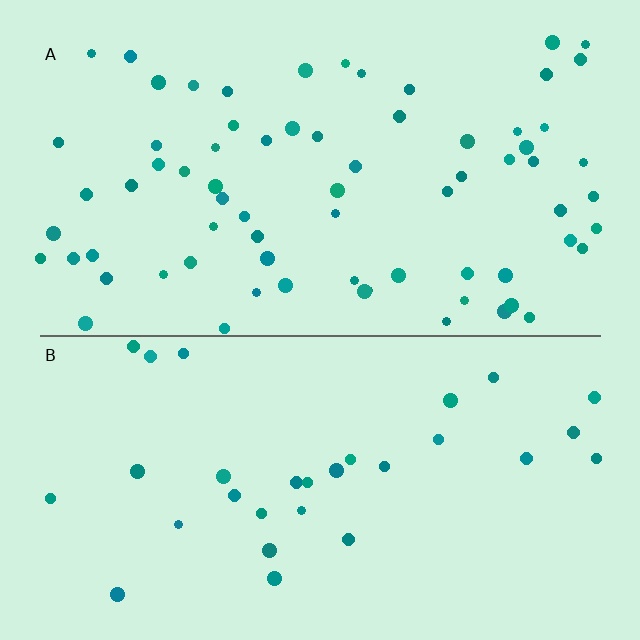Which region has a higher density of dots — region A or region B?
A (the top).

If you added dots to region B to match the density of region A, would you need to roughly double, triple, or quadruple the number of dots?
Approximately double.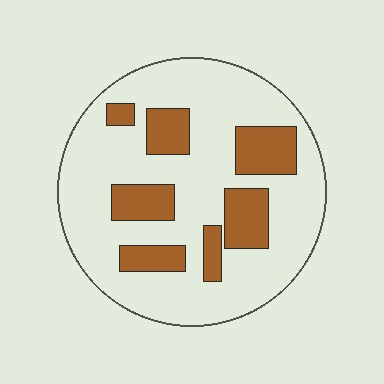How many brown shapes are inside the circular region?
7.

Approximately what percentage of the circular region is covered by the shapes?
Approximately 25%.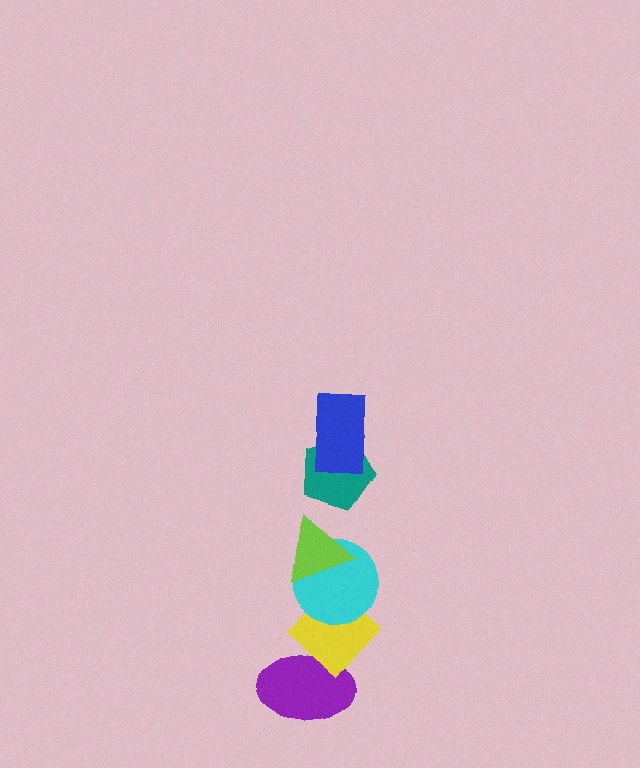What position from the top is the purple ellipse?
The purple ellipse is 6th from the top.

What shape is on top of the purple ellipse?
The yellow diamond is on top of the purple ellipse.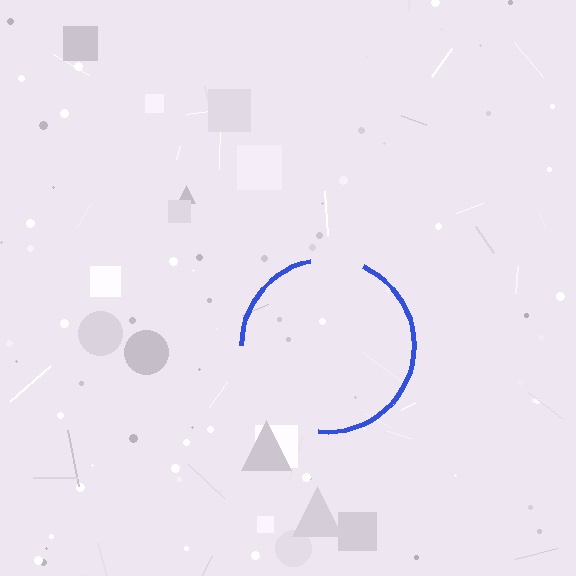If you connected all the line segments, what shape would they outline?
They would outline a circle.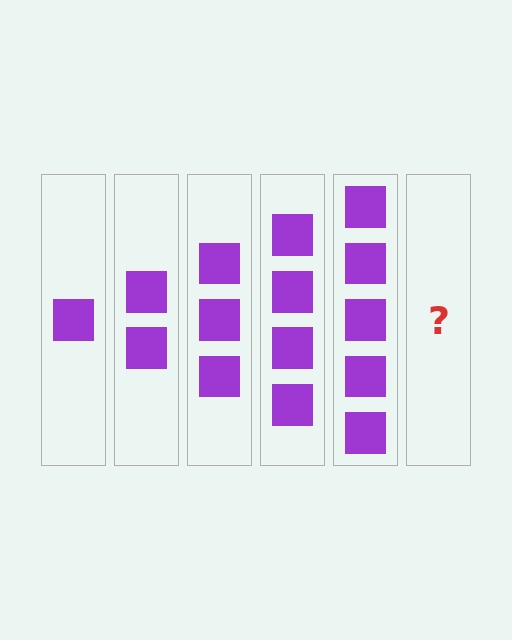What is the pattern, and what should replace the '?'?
The pattern is that each step adds one more square. The '?' should be 6 squares.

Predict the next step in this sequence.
The next step is 6 squares.